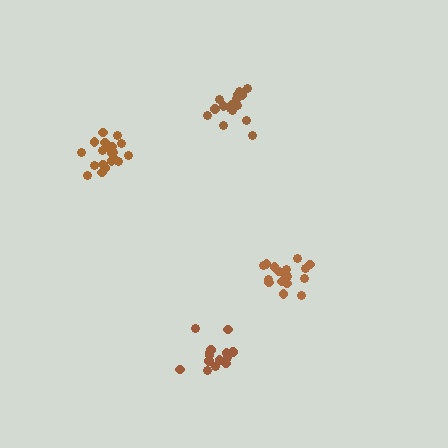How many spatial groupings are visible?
There are 4 spatial groupings.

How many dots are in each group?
Group 1: 18 dots, Group 2: 16 dots, Group 3: 20 dots, Group 4: 15 dots (69 total).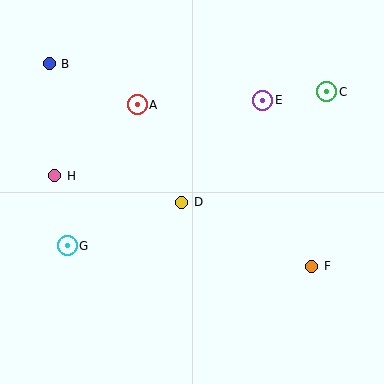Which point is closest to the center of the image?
Point D at (182, 202) is closest to the center.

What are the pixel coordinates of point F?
Point F is at (312, 266).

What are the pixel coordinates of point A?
Point A is at (137, 105).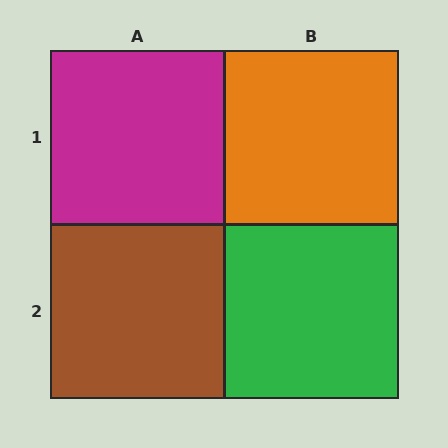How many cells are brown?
1 cell is brown.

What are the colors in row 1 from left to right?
Magenta, orange.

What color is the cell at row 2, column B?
Green.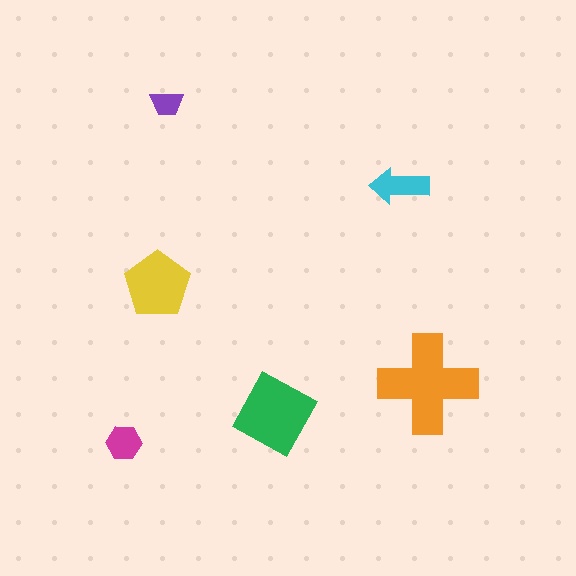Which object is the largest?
The orange cross.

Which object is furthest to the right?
The orange cross is rightmost.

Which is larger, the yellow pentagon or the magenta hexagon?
The yellow pentagon.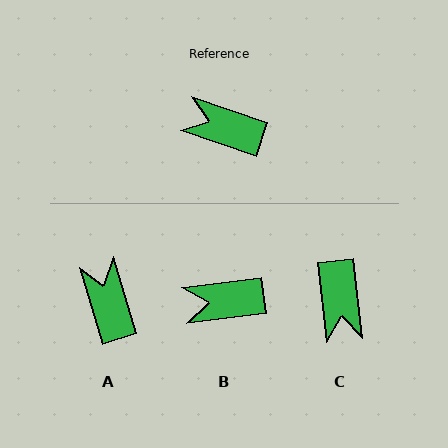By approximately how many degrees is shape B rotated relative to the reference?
Approximately 26 degrees counter-clockwise.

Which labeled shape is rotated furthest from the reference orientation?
C, about 116 degrees away.